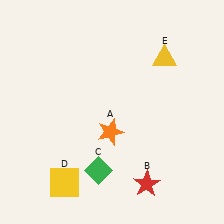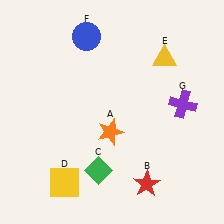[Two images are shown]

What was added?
A blue circle (F), a purple cross (G) were added in Image 2.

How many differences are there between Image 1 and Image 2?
There are 2 differences between the two images.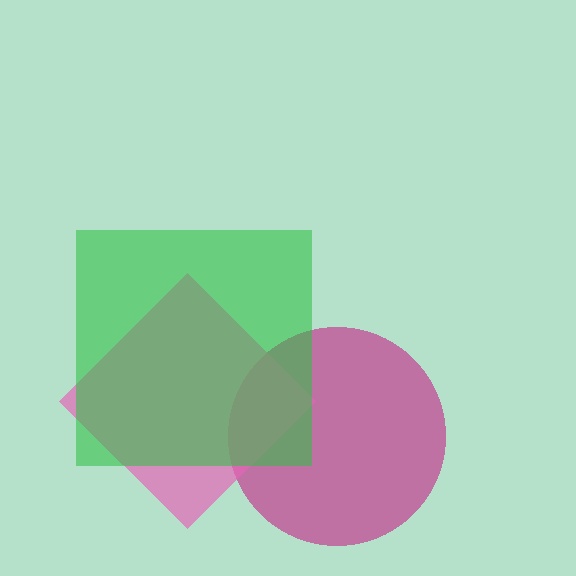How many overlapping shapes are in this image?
There are 3 overlapping shapes in the image.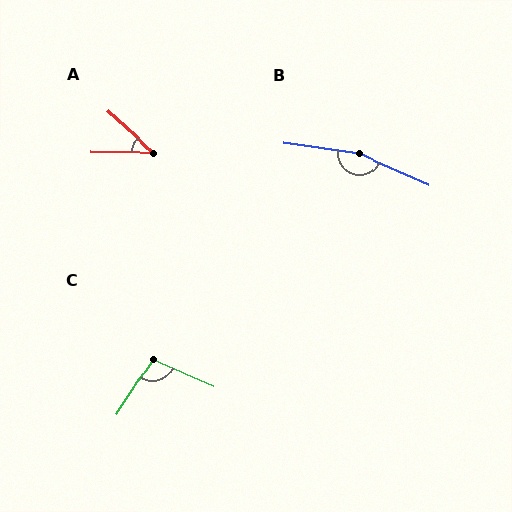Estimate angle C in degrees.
Approximately 100 degrees.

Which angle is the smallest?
A, at approximately 41 degrees.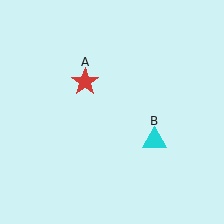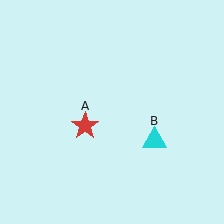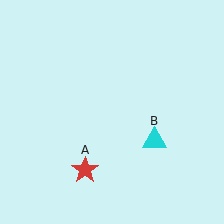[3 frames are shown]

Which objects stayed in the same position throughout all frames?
Cyan triangle (object B) remained stationary.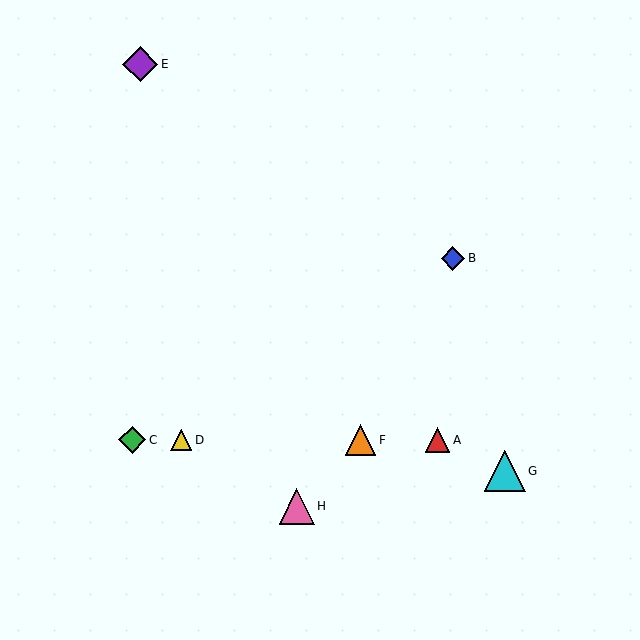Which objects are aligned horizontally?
Objects A, C, D, F are aligned horizontally.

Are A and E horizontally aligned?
No, A is at y≈440 and E is at y≈64.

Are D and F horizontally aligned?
Yes, both are at y≈440.